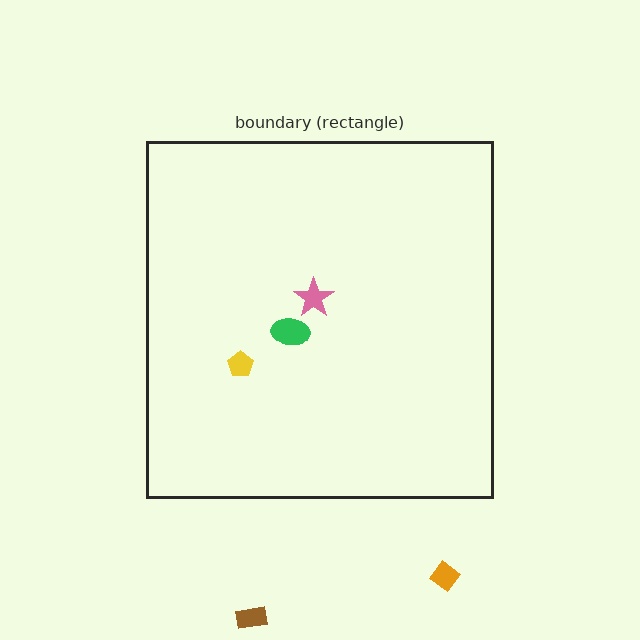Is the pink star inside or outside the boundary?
Inside.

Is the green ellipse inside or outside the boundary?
Inside.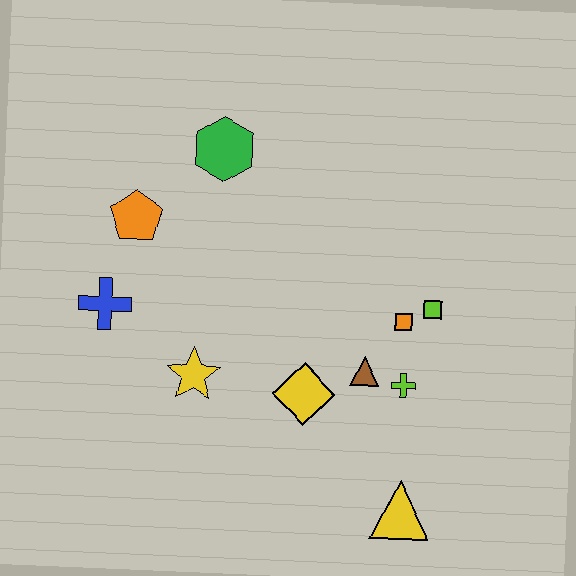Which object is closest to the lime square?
The orange square is closest to the lime square.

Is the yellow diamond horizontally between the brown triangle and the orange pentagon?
Yes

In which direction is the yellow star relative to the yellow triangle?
The yellow star is to the left of the yellow triangle.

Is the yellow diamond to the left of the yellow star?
No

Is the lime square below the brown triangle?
No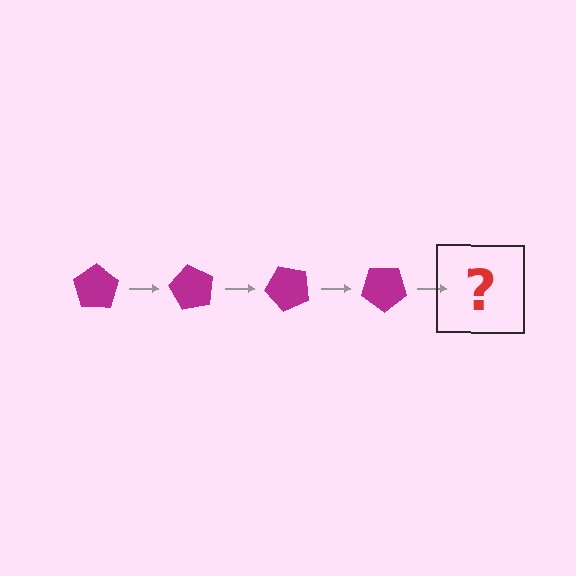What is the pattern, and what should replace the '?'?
The pattern is that the pentagon rotates 60 degrees each step. The '?' should be a magenta pentagon rotated 240 degrees.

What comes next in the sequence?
The next element should be a magenta pentagon rotated 240 degrees.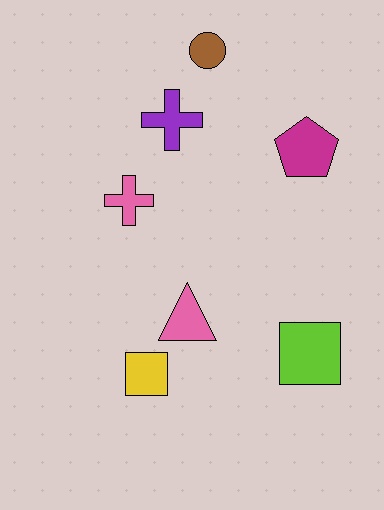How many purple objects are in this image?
There is 1 purple object.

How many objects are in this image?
There are 7 objects.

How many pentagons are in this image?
There is 1 pentagon.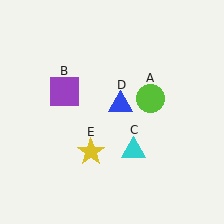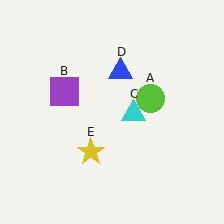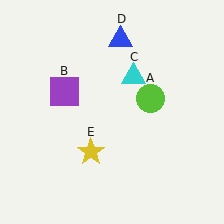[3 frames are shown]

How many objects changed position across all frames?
2 objects changed position: cyan triangle (object C), blue triangle (object D).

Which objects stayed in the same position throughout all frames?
Lime circle (object A) and purple square (object B) and yellow star (object E) remained stationary.